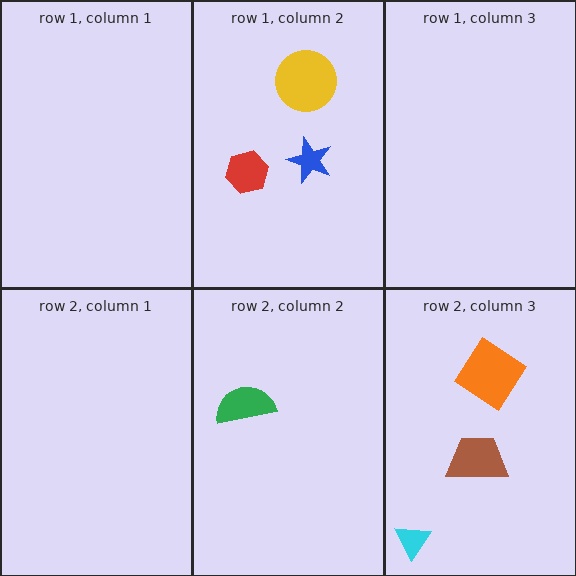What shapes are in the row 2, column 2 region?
The green semicircle.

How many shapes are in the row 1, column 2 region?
3.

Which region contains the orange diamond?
The row 2, column 3 region.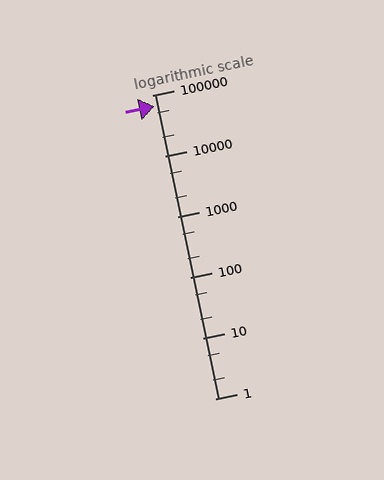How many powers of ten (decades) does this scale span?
The scale spans 5 decades, from 1 to 100000.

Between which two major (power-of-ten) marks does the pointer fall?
The pointer is between 10000 and 100000.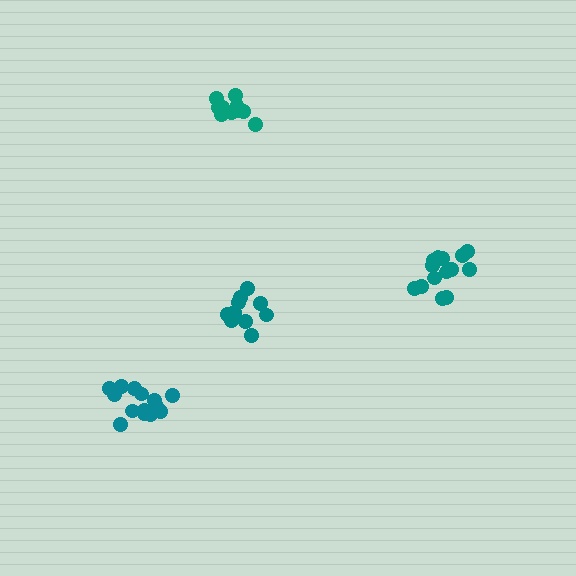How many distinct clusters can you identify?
There are 4 distinct clusters.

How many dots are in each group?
Group 1: 14 dots, Group 2: 11 dots, Group 3: 14 dots, Group 4: 10 dots (49 total).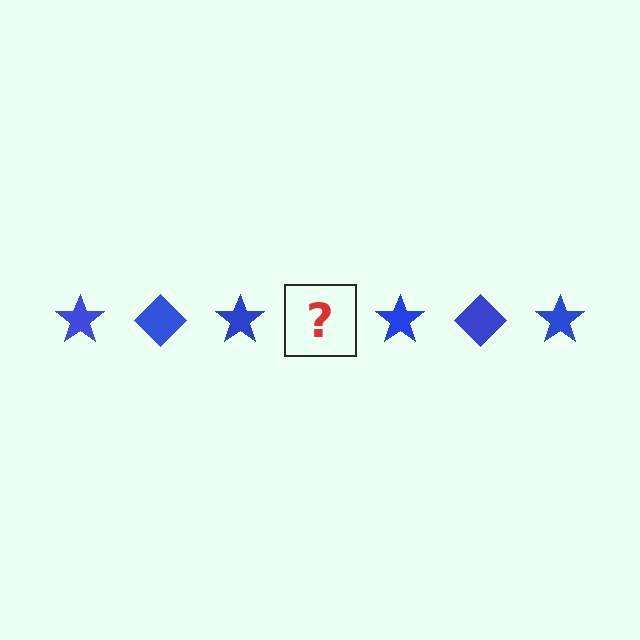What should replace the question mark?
The question mark should be replaced with a blue diamond.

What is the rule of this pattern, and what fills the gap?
The rule is that the pattern cycles through star, diamond shapes in blue. The gap should be filled with a blue diamond.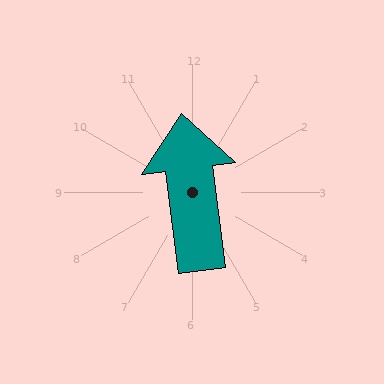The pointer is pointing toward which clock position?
Roughly 12 o'clock.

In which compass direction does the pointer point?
North.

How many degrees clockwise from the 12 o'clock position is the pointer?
Approximately 352 degrees.